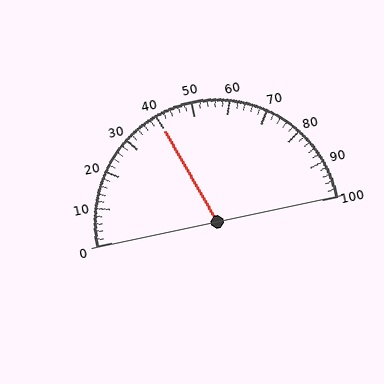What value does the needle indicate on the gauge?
The needle indicates approximately 40.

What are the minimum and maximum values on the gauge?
The gauge ranges from 0 to 100.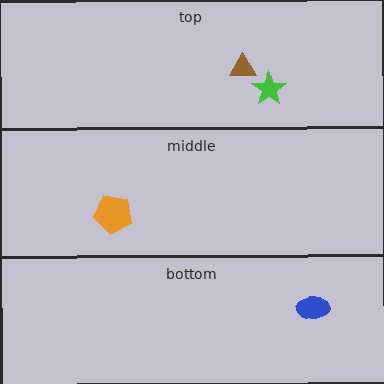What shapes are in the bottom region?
The blue ellipse.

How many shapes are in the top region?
2.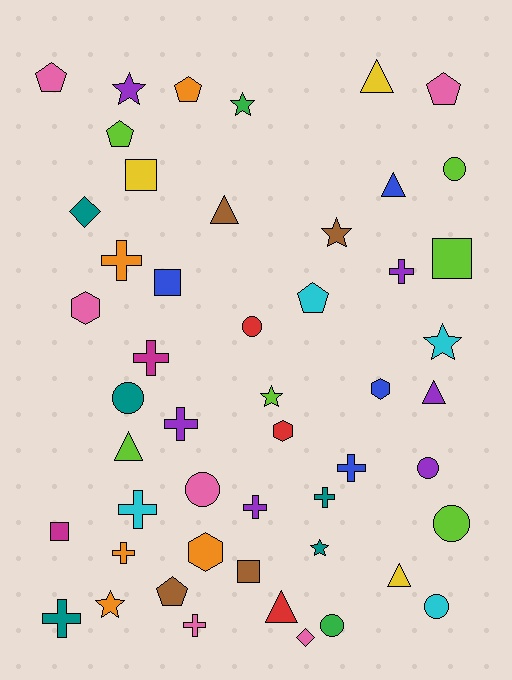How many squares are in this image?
There are 5 squares.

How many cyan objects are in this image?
There are 4 cyan objects.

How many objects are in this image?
There are 50 objects.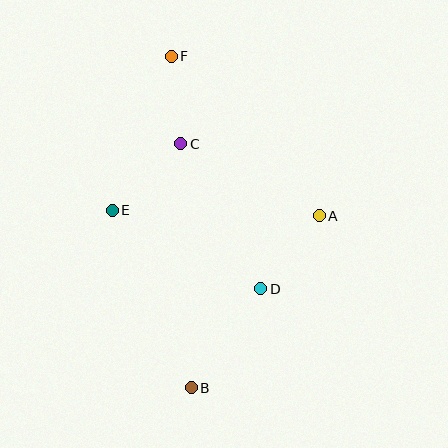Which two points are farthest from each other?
Points B and F are farthest from each other.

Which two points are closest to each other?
Points C and F are closest to each other.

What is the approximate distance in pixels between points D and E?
The distance between D and E is approximately 168 pixels.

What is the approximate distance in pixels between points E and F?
The distance between E and F is approximately 165 pixels.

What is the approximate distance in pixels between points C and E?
The distance between C and E is approximately 96 pixels.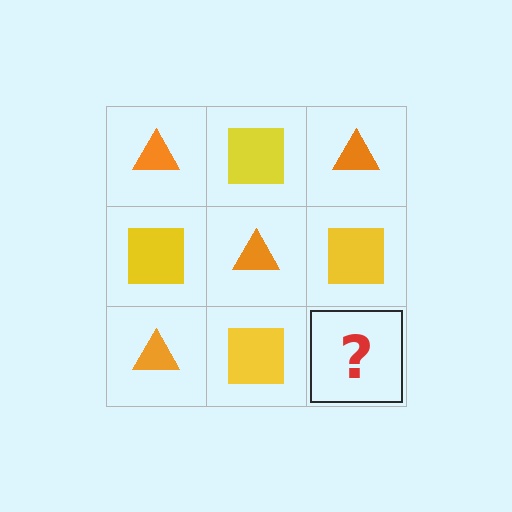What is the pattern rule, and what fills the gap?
The rule is that it alternates orange triangle and yellow square in a checkerboard pattern. The gap should be filled with an orange triangle.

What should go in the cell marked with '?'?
The missing cell should contain an orange triangle.